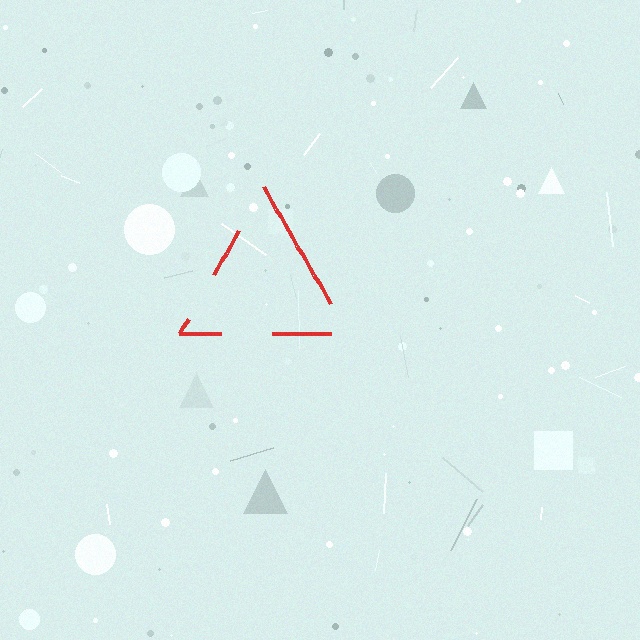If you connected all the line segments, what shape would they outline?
They would outline a triangle.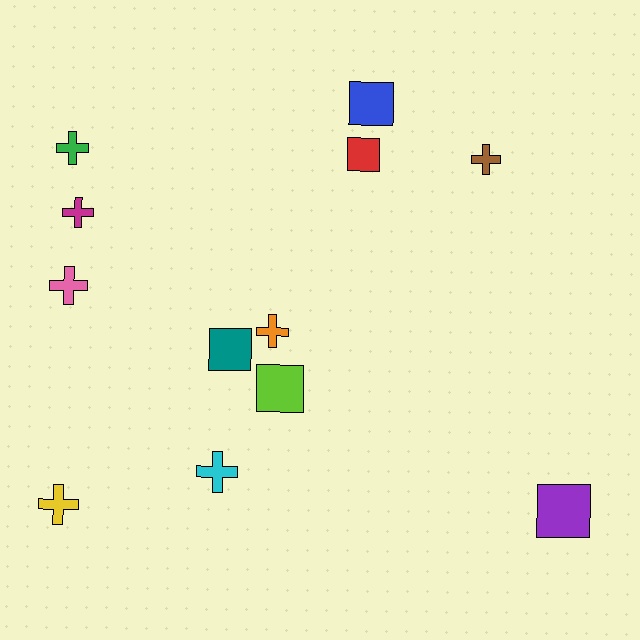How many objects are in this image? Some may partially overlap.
There are 12 objects.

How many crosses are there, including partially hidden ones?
There are 7 crosses.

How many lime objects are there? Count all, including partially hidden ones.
There is 1 lime object.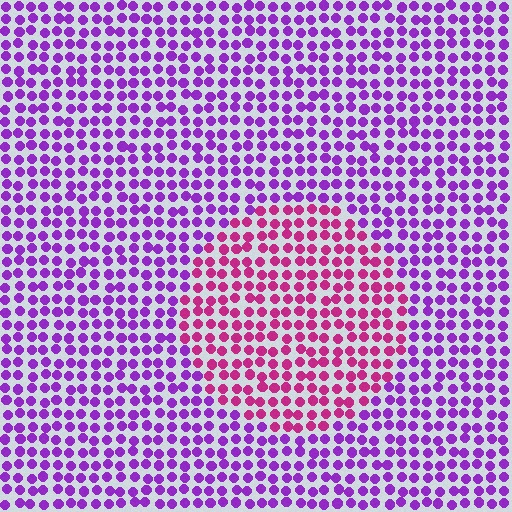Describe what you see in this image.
The image is filled with small purple elements in a uniform arrangement. A circle-shaped region is visible where the elements are tinted to a slightly different hue, forming a subtle color boundary.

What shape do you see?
I see a circle.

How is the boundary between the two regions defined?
The boundary is defined purely by a slight shift in hue (about 43 degrees). Spacing, size, and orientation are identical on both sides.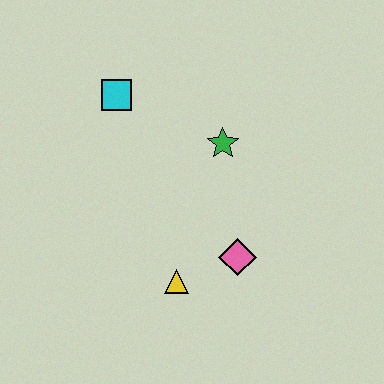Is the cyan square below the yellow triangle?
No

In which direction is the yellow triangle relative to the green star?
The yellow triangle is below the green star.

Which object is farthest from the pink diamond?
The cyan square is farthest from the pink diamond.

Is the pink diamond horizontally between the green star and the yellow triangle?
No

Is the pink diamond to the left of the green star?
No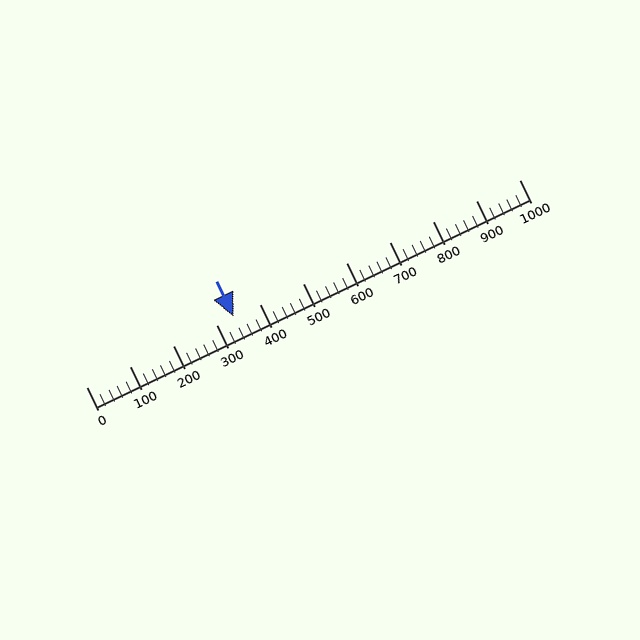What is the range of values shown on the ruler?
The ruler shows values from 0 to 1000.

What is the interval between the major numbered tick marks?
The major tick marks are spaced 100 units apart.